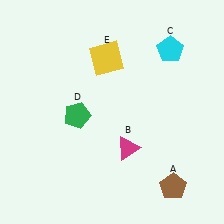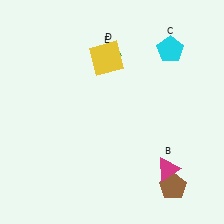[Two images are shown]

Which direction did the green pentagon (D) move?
The green pentagon (D) moved up.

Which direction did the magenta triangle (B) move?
The magenta triangle (B) moved right.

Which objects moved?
The objects that moved are: the magenta triangle (B), the green pentagon (D).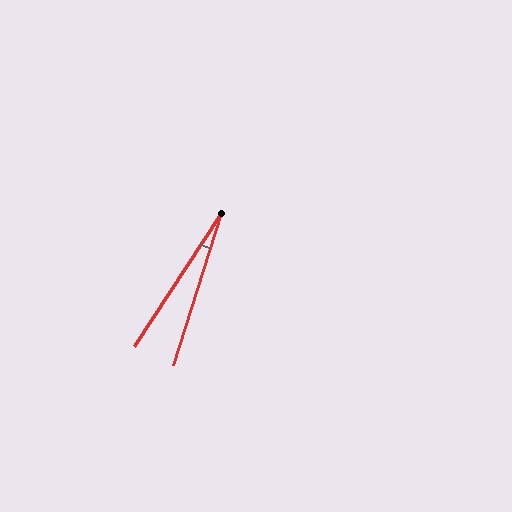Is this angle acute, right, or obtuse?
It is acute.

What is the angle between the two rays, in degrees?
Approximately 16 degrees.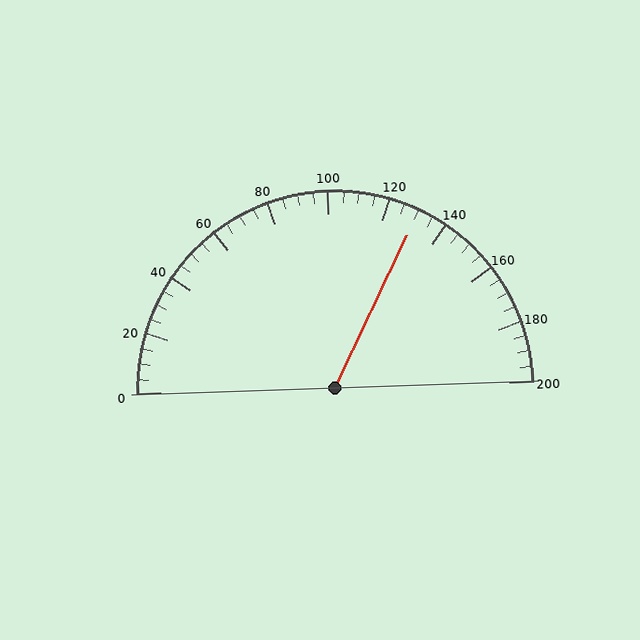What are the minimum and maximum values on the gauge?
The gauge ranges from 0 to 200.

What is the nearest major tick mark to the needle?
The nearest major tick mark is 120.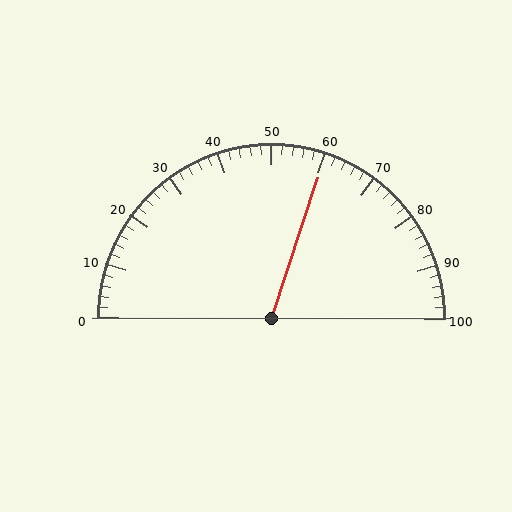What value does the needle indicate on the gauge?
The needle indicates approximately 60.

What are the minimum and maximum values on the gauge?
The gauge ranges from 0 to 100.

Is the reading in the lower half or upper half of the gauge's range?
The reading is in the upper half of the range (0 to 100).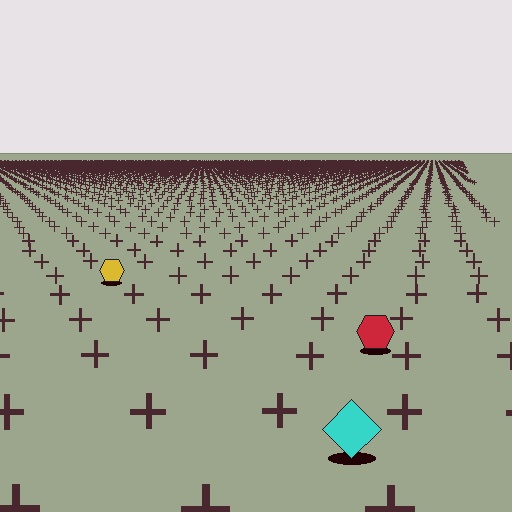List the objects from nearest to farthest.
From nearest to farthest: the cyan diamond, the red hexagon, the yellow hexagon.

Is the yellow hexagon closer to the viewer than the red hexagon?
No. The red hexagon is closer — you can tell from the texture gradient: the ground texture is coarser near it.